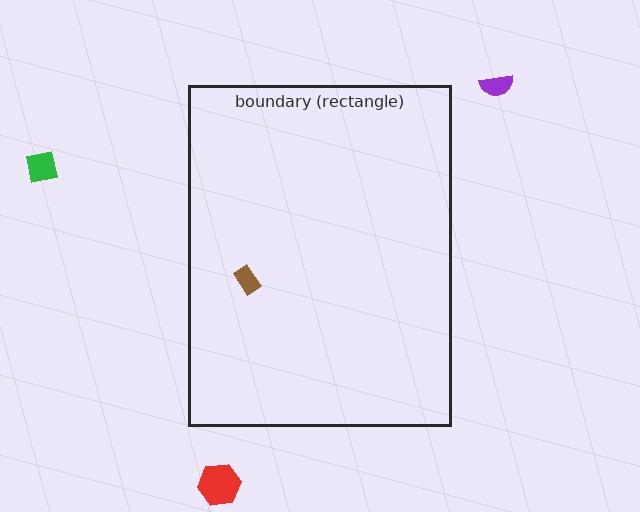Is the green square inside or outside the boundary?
Outside.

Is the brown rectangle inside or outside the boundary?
Inside.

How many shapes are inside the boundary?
1 inside, 3 outside.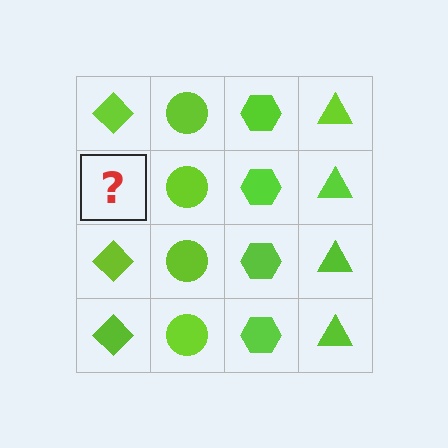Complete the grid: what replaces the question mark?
The question mark should be replaced with a lime diamond.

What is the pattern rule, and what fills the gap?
The rule is that each column has a consistent shape. The gap should be filled with a lime diamond.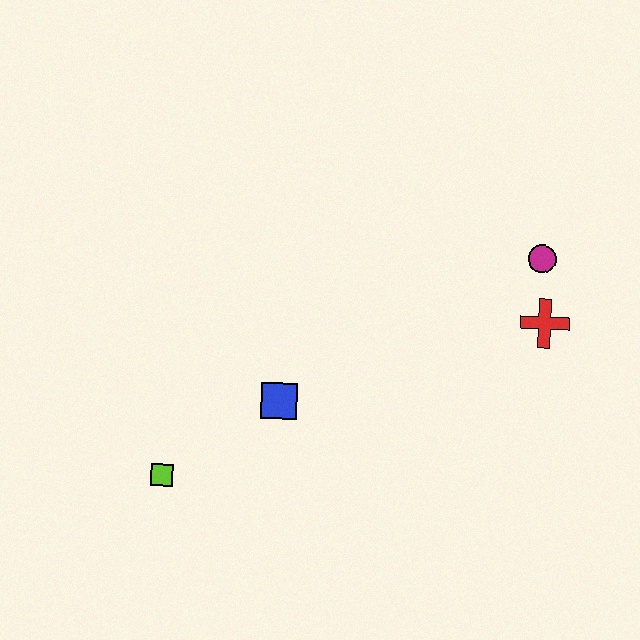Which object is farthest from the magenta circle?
The lime square is farthest from the magenta circle.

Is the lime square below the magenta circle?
Yes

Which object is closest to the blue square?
The lime square is closest to the blue square.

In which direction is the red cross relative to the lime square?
The red cross is to the right of the lime square.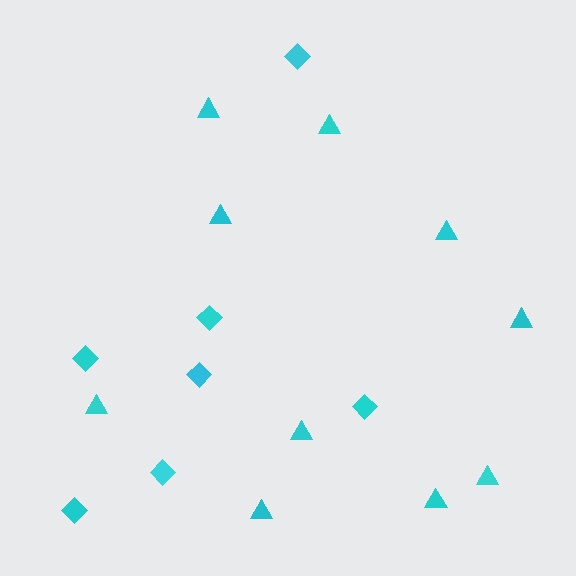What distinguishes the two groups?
There are 2 groups: one group of triangles (10) and one group of diamonds (7).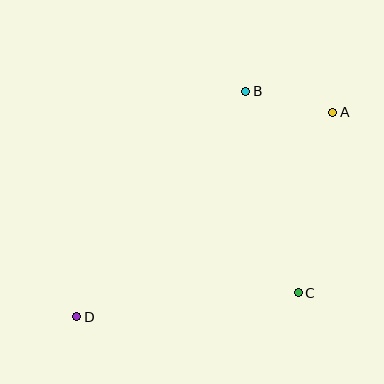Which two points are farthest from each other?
Points A and D are farthest from each other.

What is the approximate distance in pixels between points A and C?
The distance between A and C is approximately 184 pixels.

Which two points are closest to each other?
Points A and B are closest to each other.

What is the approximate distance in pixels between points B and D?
The distance between B and D is approximately 282 pixels.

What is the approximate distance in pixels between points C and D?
The distance between C and D is approximately 223 pixels.